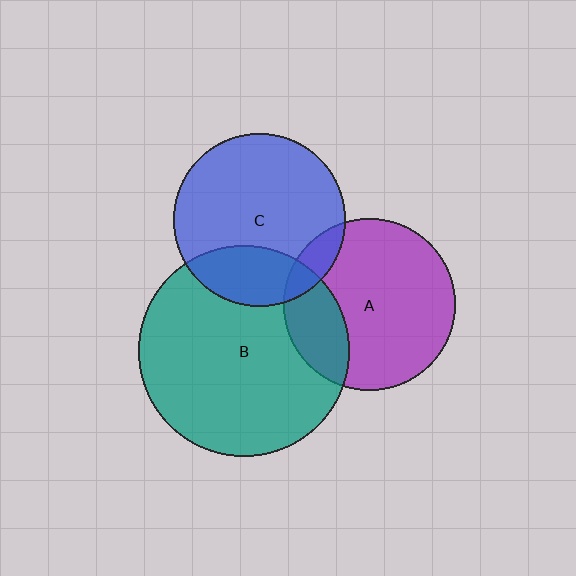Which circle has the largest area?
Circle B (teal).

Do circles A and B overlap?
Yes.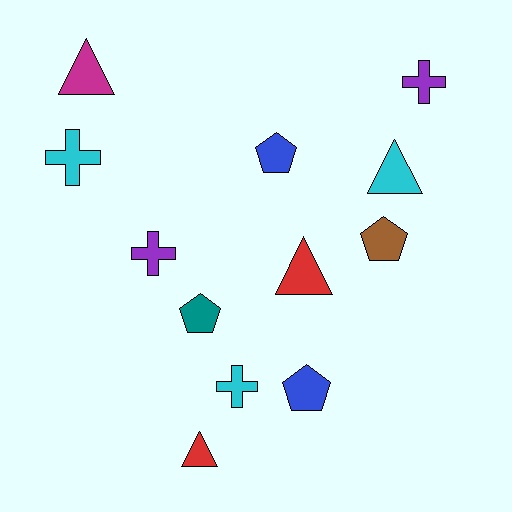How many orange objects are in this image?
There are no orange objects.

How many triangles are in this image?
There are 4 triangles.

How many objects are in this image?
There are 12 objects.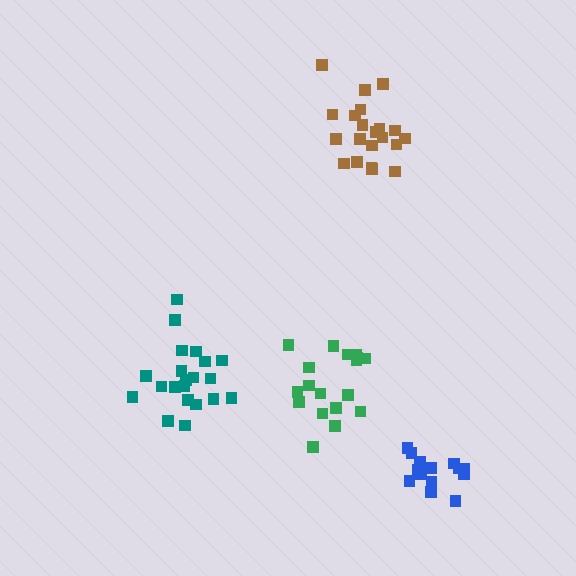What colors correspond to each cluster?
The clusters are colored: brown, teal, green, blue.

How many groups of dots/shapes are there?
There are 4 groups.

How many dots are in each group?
Group 1: 21 dots, Group 2: 21 dots, Group 3: 18 dots, Group 4: 15 dots (75 total).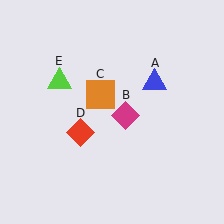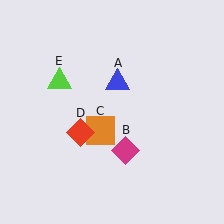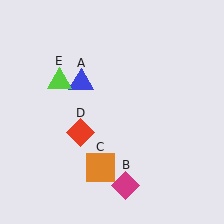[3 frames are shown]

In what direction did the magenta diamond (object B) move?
The magenta diamond (object B) moved down.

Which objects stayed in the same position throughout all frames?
Red diamond (object D) and lime triangle (object E) remained stationary.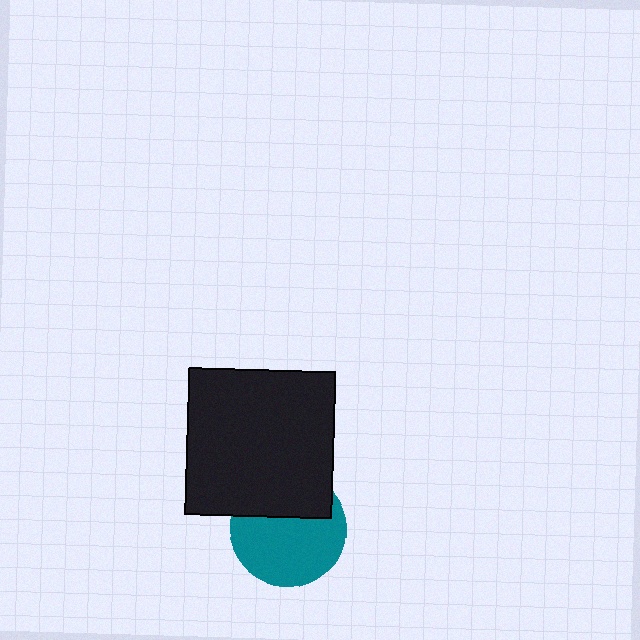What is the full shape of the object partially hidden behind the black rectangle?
The partially hidden object is a teal circle.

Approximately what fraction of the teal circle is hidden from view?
Roughly 37% of the teal circle is hidden behind the black rectangle.